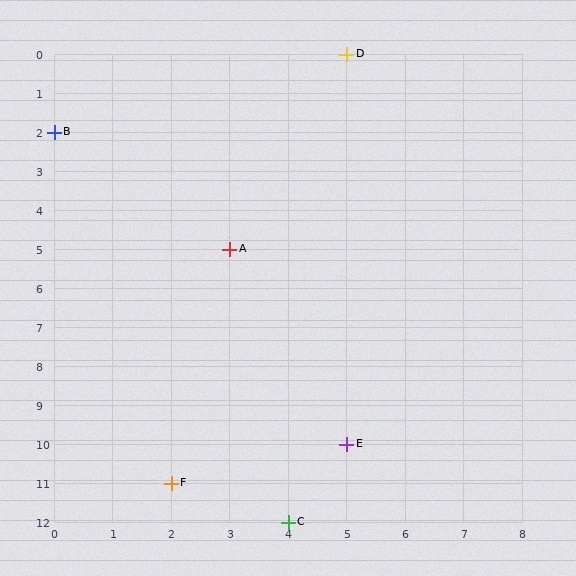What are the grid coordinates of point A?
Point A is at grid coordinates (3, 5).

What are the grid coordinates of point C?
Point C is at grid coordinates (4, 12).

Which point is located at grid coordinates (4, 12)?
Point C is at (4, 12).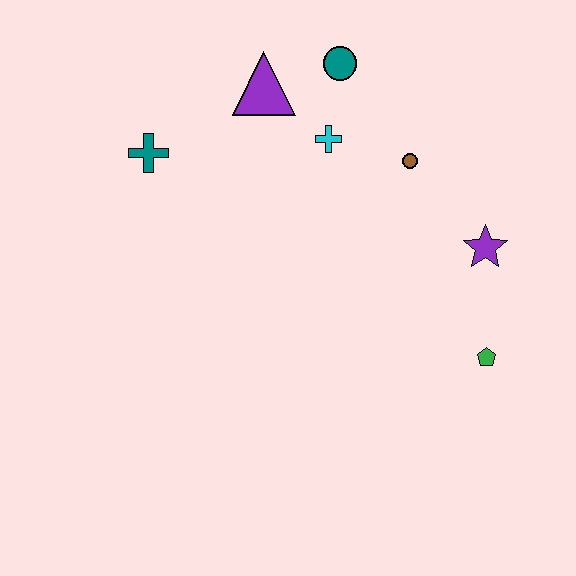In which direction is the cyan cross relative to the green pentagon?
The cyan cross is above the green pentagon.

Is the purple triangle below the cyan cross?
No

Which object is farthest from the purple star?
The teal cross is farthest from the purple star.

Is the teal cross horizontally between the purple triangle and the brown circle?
No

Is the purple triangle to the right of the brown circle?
No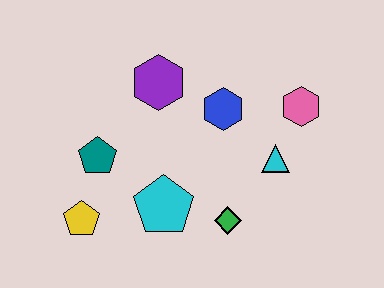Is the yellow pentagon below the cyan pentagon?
Yes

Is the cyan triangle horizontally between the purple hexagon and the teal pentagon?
No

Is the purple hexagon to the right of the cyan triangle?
No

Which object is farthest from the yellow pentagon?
The pink hexagon is farthest from the yellow pentagon.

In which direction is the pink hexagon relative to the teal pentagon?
The pink hexagon is to the right of the teal pentagon.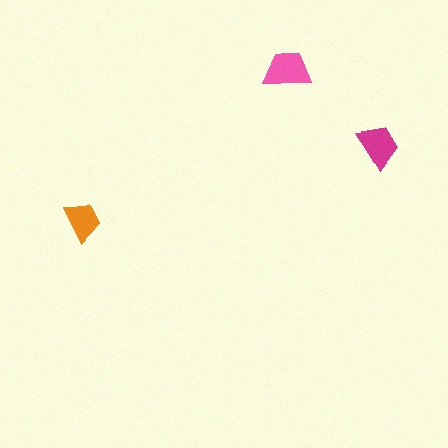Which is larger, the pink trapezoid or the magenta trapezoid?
The pink one.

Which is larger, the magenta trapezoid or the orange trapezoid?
The magenta one.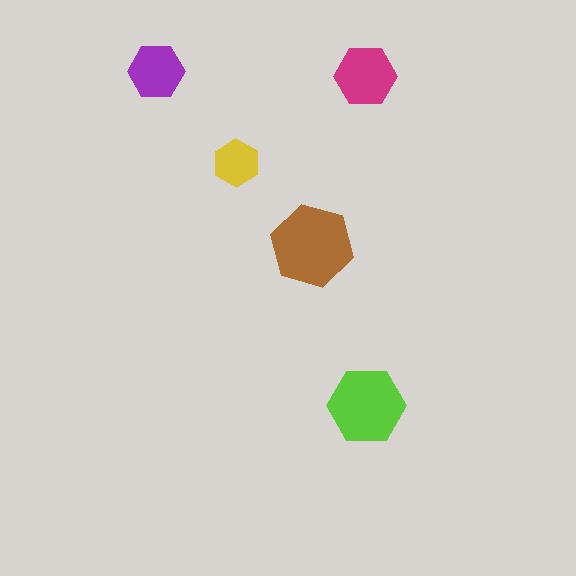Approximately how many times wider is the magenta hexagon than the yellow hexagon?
About 1.5 times wider.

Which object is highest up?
The purple hexagon is topmost.